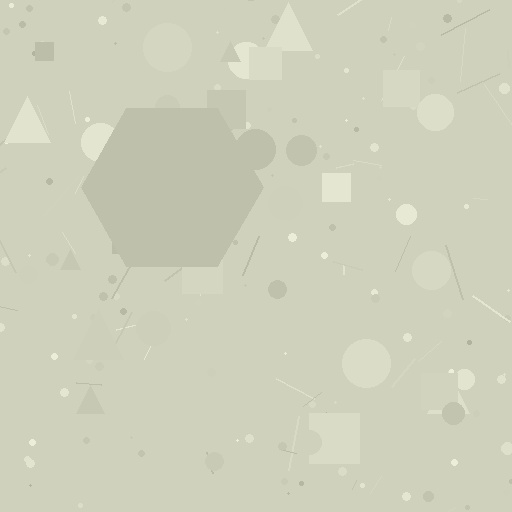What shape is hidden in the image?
A hexagon is hidden in the image.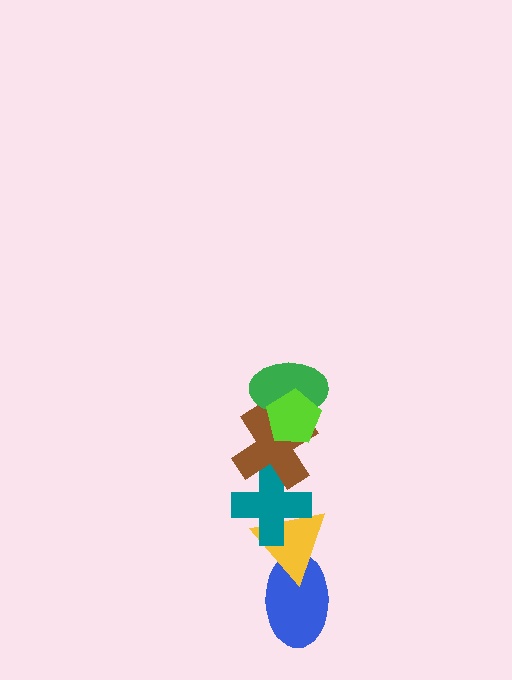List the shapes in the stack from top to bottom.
From top to bottom: the lime pentagon, the green ellipse, the brown cross, the teal cross, the yellow triangle, the blue ellipse.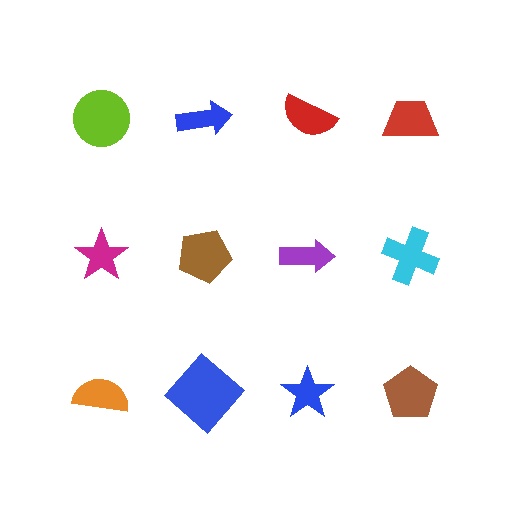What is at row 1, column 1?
A lime circle.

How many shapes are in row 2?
4 shapes.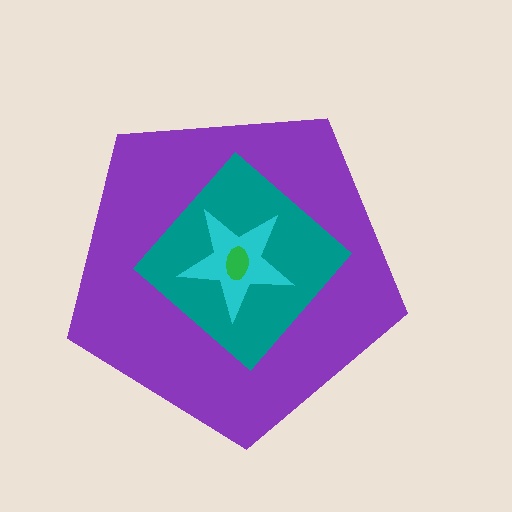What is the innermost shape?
The green ellipse.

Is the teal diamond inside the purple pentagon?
Yes.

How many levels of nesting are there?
4.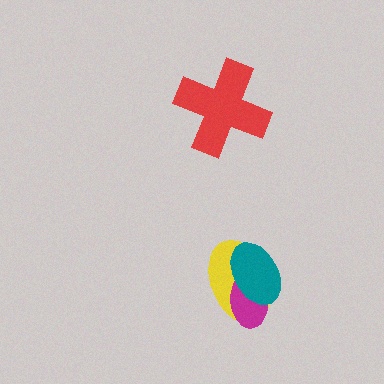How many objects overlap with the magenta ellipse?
2 objects overlap with the magenta ellipse.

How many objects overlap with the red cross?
0 objects overlap with the red cross.